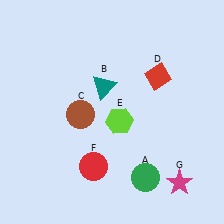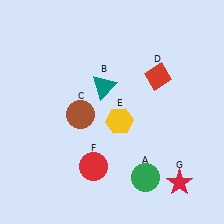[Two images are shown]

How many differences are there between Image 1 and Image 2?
There are 2 differences between the two images.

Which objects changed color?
E changed from lime to yellow. G changed from magenta to red.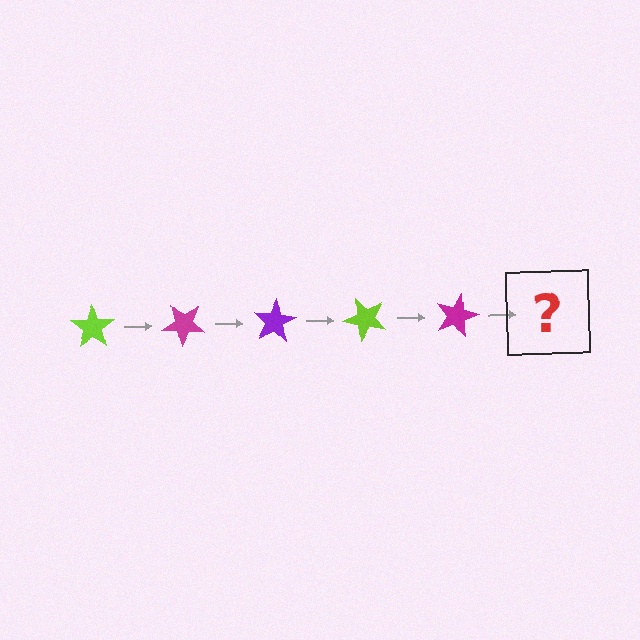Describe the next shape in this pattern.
It should be a purple star, rotated 200 degrees from the start.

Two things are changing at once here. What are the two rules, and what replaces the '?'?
The two rules are that it rotates 40 degrees each step and the color cycles through lime, magenta, and purple. The '?' should be a purple star, rotated 200 degrees from the start.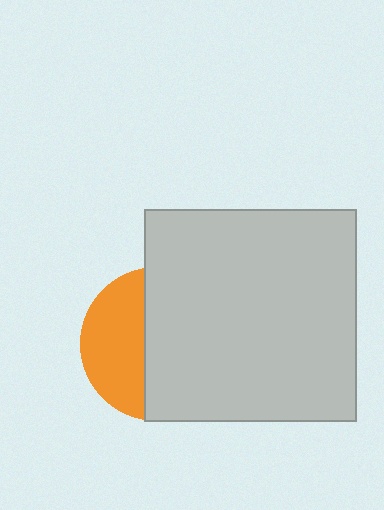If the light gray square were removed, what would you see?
You would see the complete orange circle.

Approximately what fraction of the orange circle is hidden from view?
Roughly 61% of the orange circle is hidden behind the light gray square.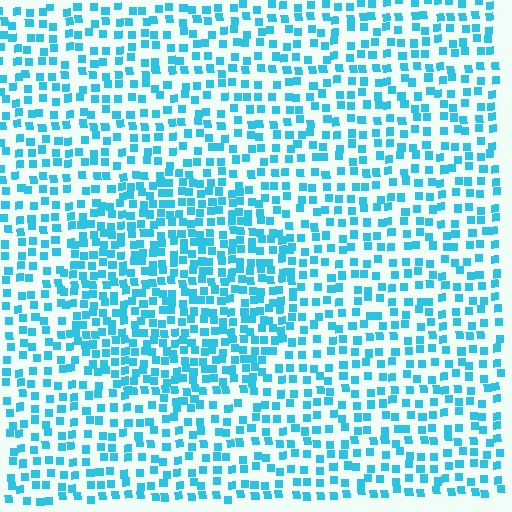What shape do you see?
I see a circle.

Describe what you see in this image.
The image contains small cyan elements arranged at two different densities. A circle-shaped region is visible where the elements are more densely packed than the surrounding area.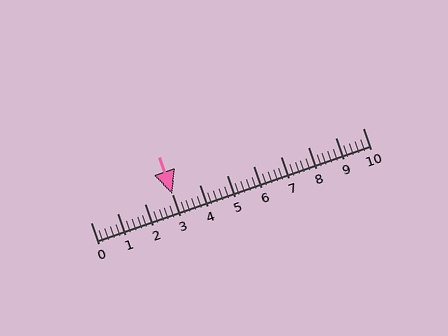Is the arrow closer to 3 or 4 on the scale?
The arrow is closer to 3.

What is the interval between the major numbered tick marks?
The major tick marks are spaced 1 units apart.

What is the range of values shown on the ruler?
The ruler shows values from 0 to 10.